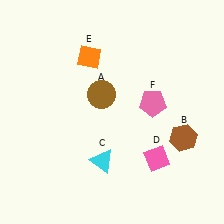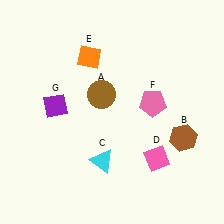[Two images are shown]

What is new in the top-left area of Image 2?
A purple diamond (G) was added in the top-left area of Image 2.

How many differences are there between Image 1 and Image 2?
There is 1 difference between the two images.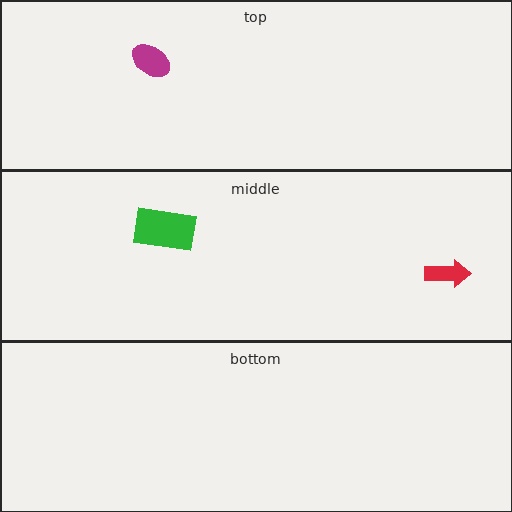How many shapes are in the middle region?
2.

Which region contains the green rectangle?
The middle region.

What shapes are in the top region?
The magenta ellipse.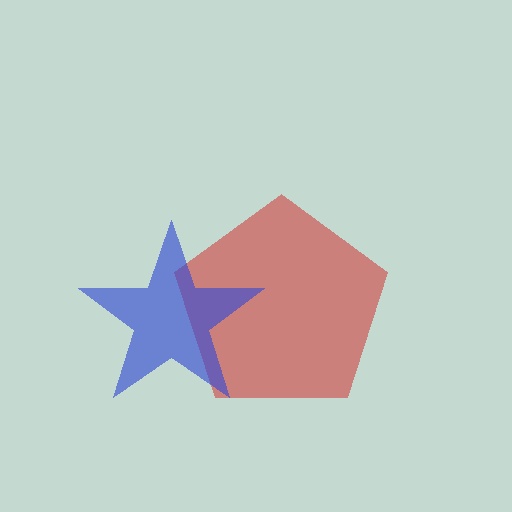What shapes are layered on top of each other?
The layered shapes are: a red pentagon, a blue star.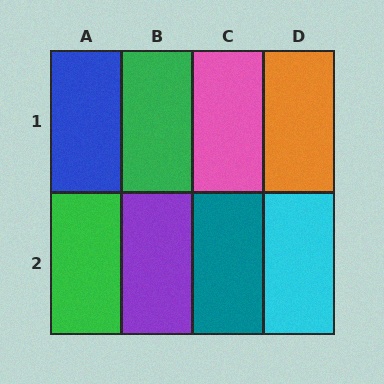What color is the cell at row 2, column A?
Green.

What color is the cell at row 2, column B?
Purple.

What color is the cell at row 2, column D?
Cyan.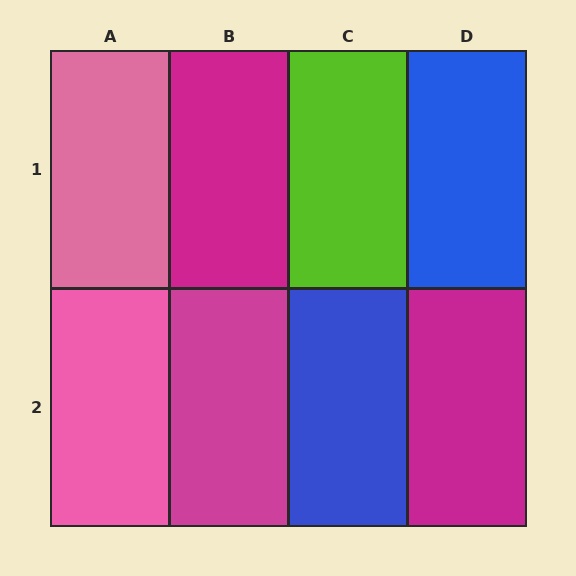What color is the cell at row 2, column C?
Blue.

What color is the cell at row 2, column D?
Magenta.